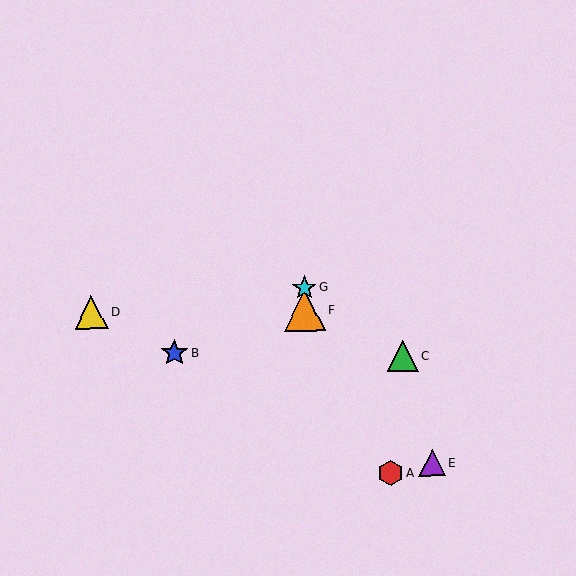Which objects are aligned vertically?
Objects F, G are aligned vertically.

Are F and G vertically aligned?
Yes, both are at x≈305.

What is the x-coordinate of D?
Object D is at x≈91.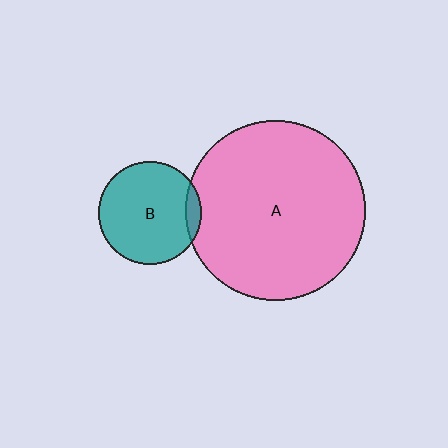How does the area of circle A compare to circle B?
Approximately 3.1 times.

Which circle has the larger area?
Circle A (pink).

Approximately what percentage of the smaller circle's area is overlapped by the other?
Approximately 10%.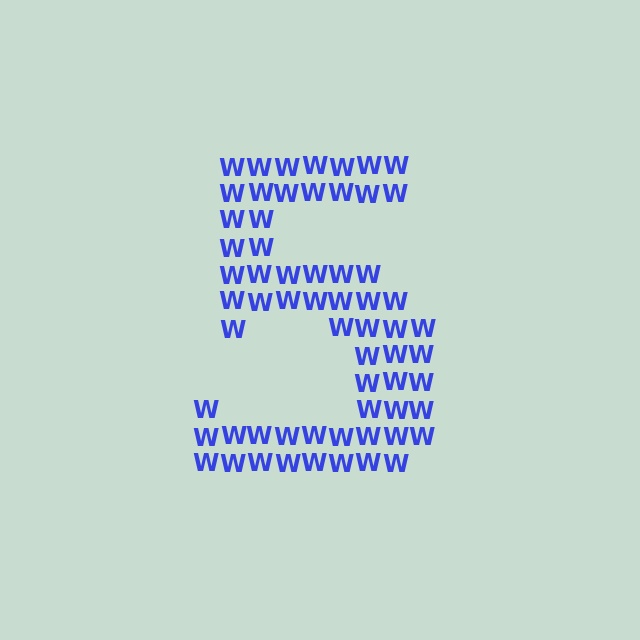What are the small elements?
The small elements are letter W's.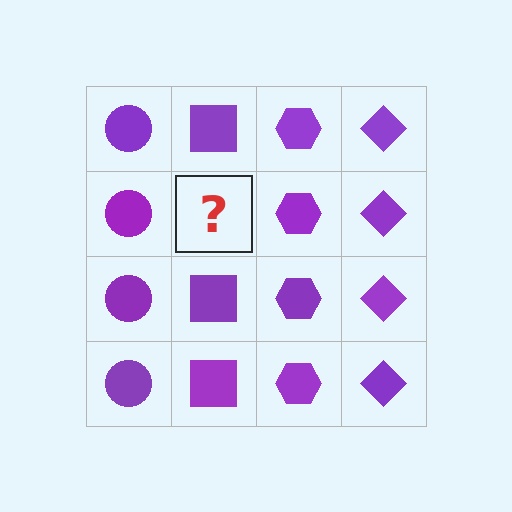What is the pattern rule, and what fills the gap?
The rule is that each column has a consistent shape. The gap should be filled with a purple square.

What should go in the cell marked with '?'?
The missing cell should contain a purple square.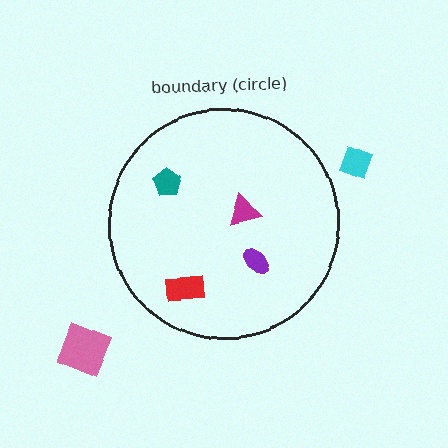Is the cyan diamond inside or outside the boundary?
Outside.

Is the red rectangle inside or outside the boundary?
Inside.